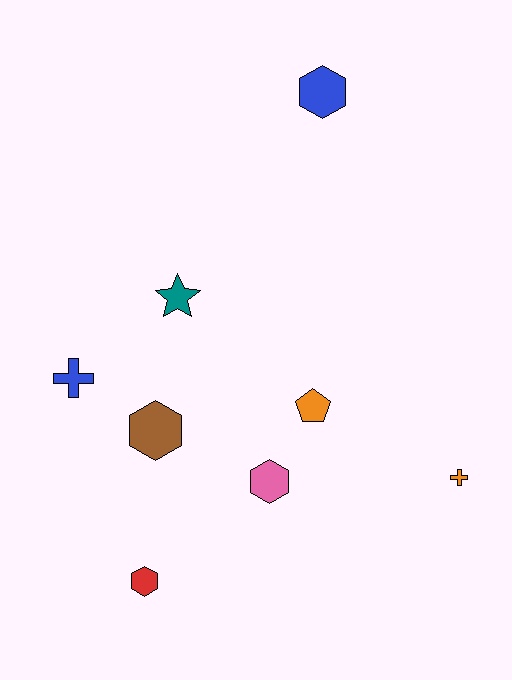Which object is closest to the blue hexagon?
The teal star is closest to the blue hexagon.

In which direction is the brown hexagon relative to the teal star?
The brown hexagon is below the teal star.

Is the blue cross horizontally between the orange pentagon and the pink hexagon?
No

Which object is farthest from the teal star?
The orange cross is farthest from the teal star.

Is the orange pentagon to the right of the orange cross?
No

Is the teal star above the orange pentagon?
Yes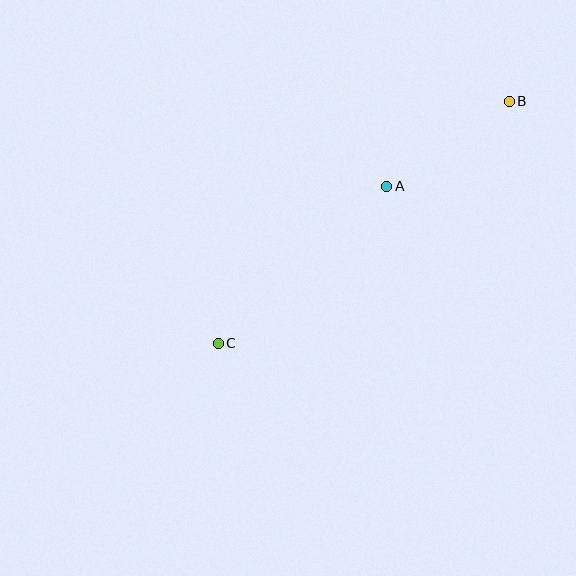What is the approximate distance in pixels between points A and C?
The distance between A and C is approximately 231 pixels.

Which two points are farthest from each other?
Points B and C are farthest from each other.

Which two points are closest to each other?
Points A and B are closest to each other.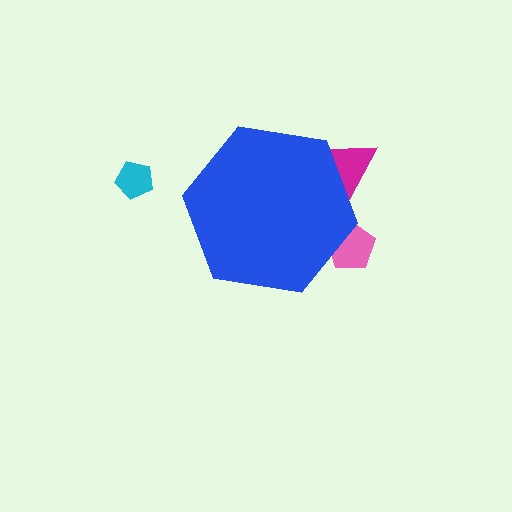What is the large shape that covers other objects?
A blue hexagon.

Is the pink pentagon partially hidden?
Yes, the pink pentagon is partially hidden behind the blue hexagon.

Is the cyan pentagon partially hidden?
No, the cyan pentagon is fully visible.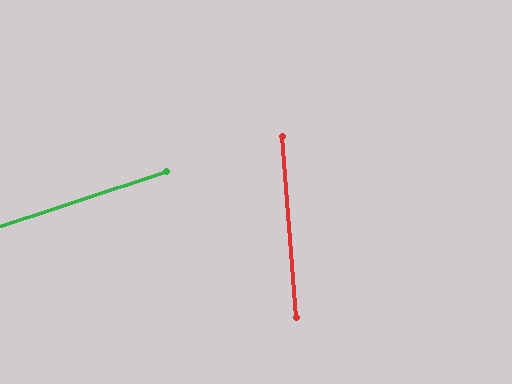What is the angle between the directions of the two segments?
Approximately 76 degrees.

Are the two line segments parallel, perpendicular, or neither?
Neither parallel nor perpendicular — they differ by about 76°.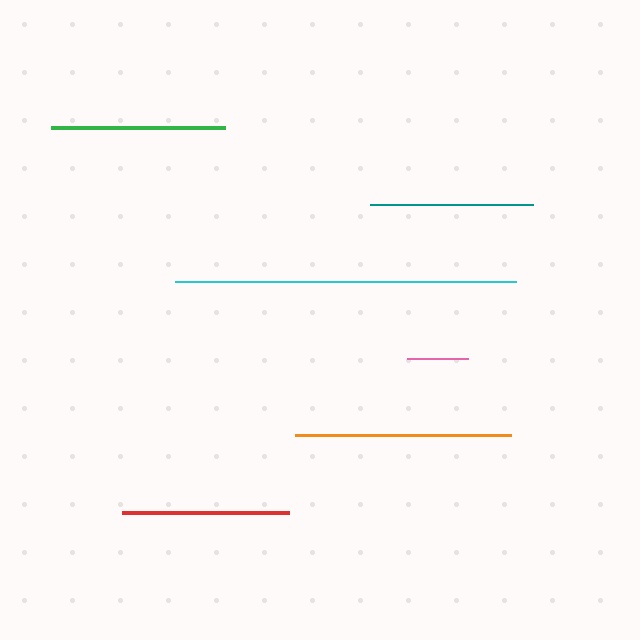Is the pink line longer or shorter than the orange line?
The orange line is longer than the pink line.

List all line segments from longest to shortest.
From longest to shortest: cyan, orange, green, red, teal, pink.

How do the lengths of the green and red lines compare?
The green and red lines are approximately the same length.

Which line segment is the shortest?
The pink line is the shortest at approximately 61 pixels.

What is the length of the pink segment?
The pink segment is approximately 61 pixels long.